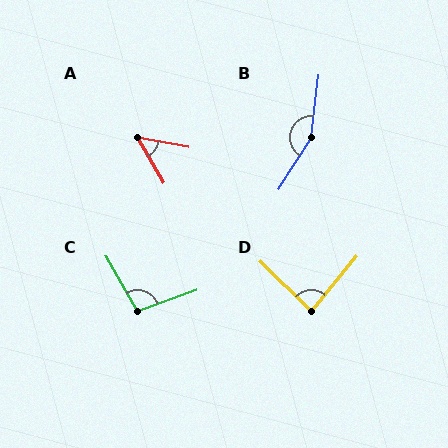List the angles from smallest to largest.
A (50°), D (84°), C (100°), B (154°).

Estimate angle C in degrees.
Approximately 100 degrees.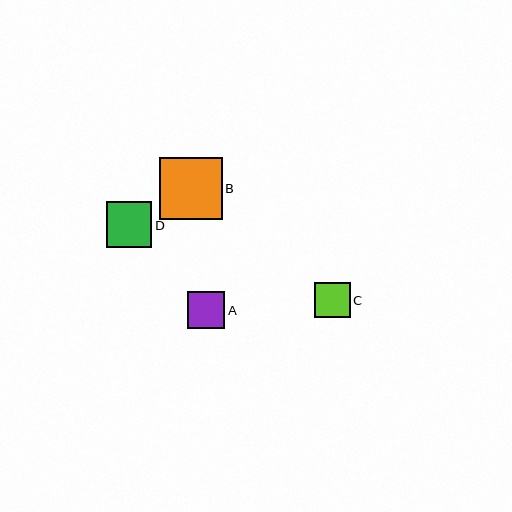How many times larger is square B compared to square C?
Square B is approximately 1.8 times the size of square C.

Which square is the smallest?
Square C is the smallest with a size of approximately 35 pixels.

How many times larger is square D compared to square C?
Square D is approximately 1.3 times the size of square C.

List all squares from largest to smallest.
From largest to smallest: B, D, A, C.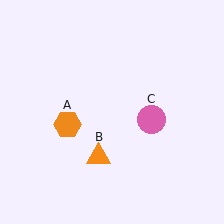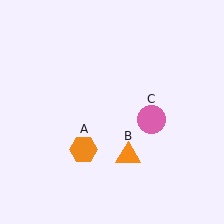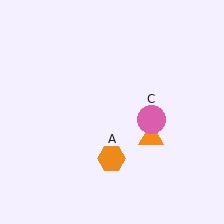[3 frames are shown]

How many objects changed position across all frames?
2 objects changed position: orange hexagon (object A), orange triangle (object B).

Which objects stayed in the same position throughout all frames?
Pink circle (object C) remained stationary.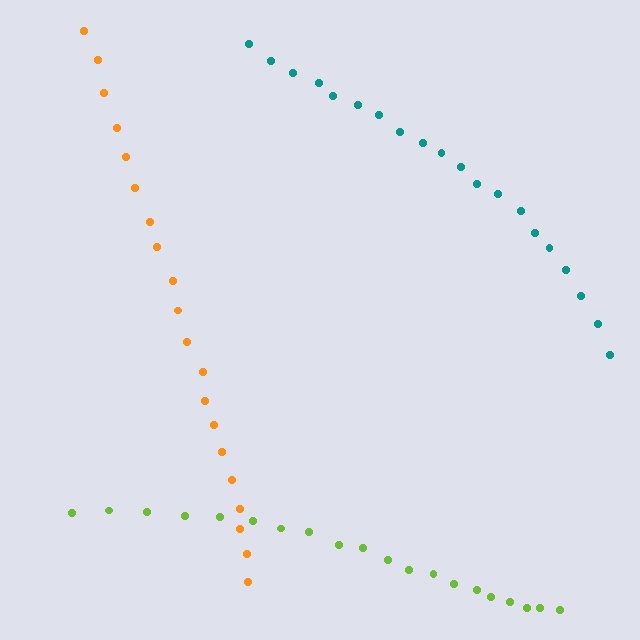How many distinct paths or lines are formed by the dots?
There are 3 distinct paths.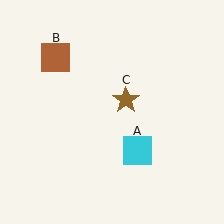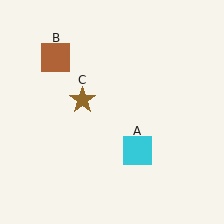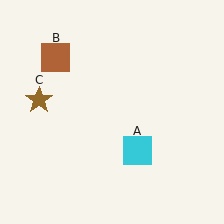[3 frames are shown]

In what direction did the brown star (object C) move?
The brown star (object C) moved left.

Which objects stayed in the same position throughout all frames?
Cyan square (object A) and brown square (object B) remained stationary.